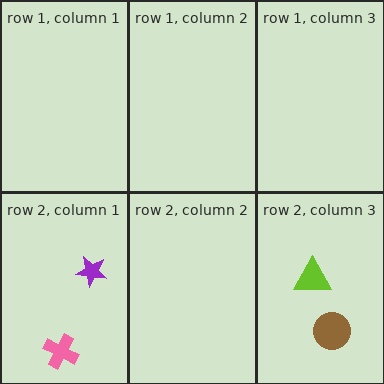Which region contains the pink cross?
The row 2, column 1 region.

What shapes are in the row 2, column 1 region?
The pink cross, the purple star.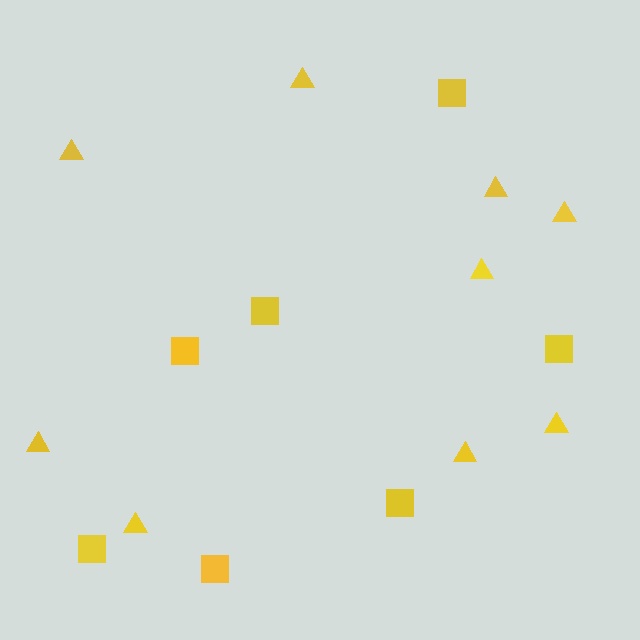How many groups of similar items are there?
There are 2 groups: one group of triangles (9) and one group of squares (7).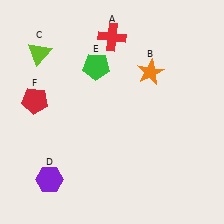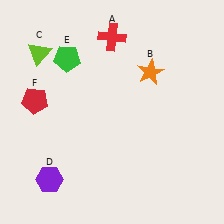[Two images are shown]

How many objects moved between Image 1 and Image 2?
1 object moved between the two images.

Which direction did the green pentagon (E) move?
The green pentagon (E) moved left.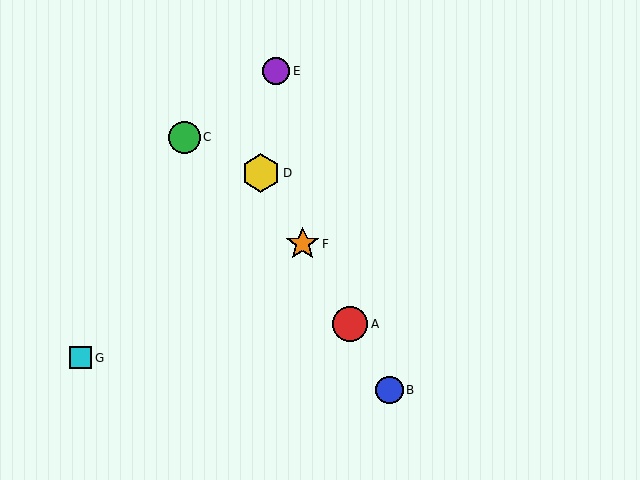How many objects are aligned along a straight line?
4 objects (A, B, D, F) are aligned along a straight line.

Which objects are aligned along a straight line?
Objects A, B, D, F are aligned along a straight line.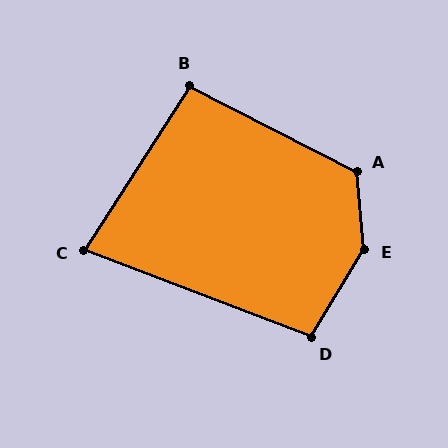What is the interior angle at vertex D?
Approximately 100 degrees (obtuse).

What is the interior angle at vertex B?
Approximately 96 degrees (obtuse).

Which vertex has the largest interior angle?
E, at approximately 143 degrees.